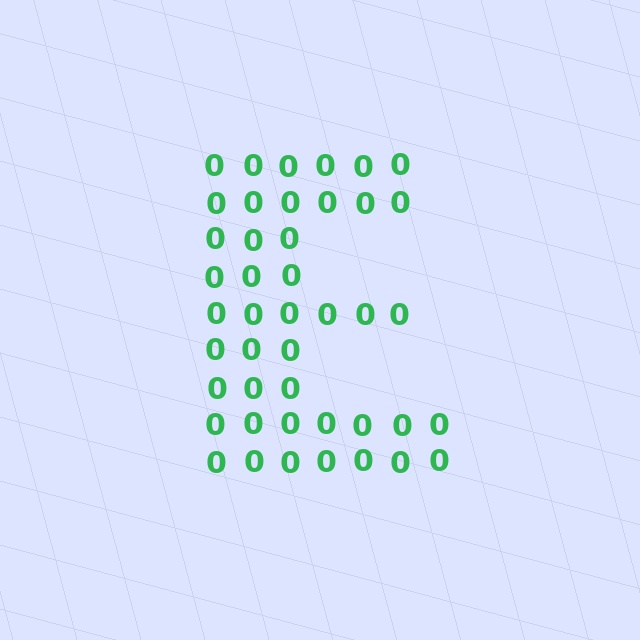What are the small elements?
The small elements are digit 0's.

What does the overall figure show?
The overall figure shows the letter E.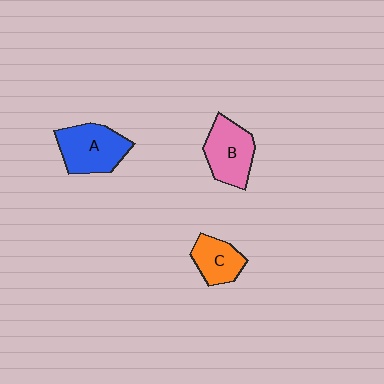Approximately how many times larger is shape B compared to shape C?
Approximately 1.4 times.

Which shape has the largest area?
Shape A (blue).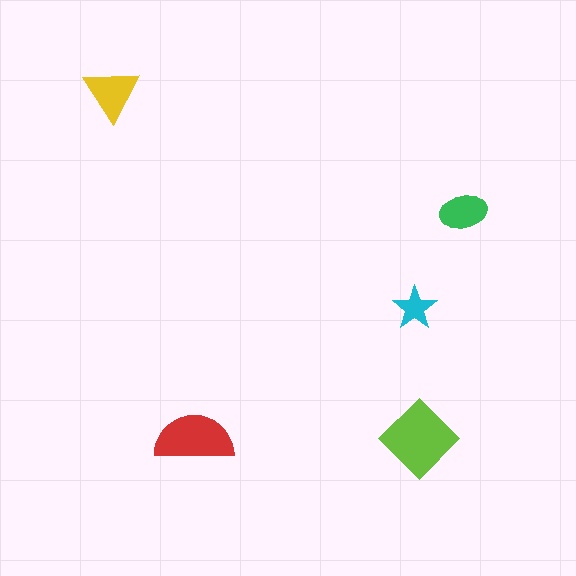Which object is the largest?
The lime diamond.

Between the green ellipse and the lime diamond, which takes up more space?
The lime diamond.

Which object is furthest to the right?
The green ellipse is rightmost.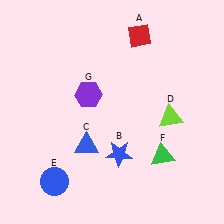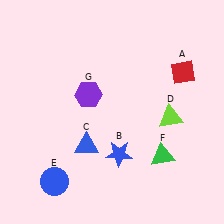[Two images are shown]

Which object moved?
The red diamond (A) moved right.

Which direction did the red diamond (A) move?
The red diamond (A) moved right.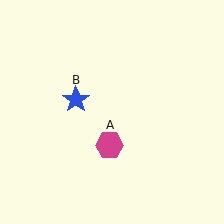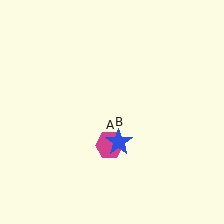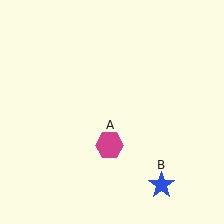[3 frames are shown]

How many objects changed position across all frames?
1 object changed position: blue star (object B).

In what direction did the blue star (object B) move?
The blue star (object B) moved down and to the right.